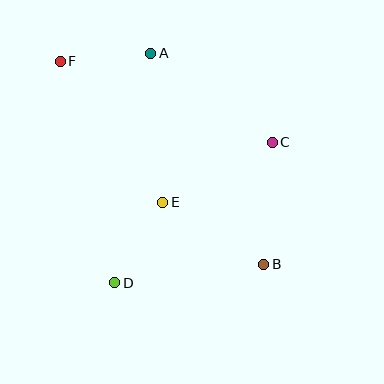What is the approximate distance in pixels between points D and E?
The distance between D and E is approximately 94 pixels.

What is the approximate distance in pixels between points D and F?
The distance between D and F is approximately 228 pixels.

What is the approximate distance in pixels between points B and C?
The distance between B and C is approximately 122 pixels.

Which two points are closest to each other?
Points A and F are closest to each other.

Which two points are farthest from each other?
Points B and F are farthest from each other.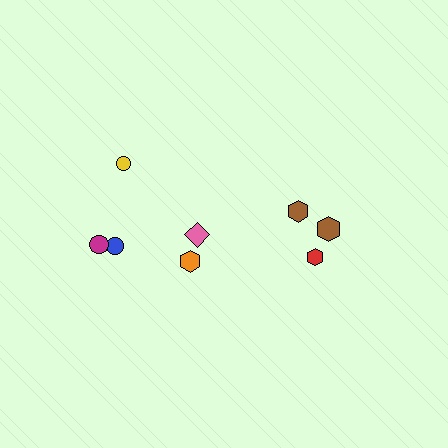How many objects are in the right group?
There are 3 objects.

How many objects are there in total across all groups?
There are 8 objects.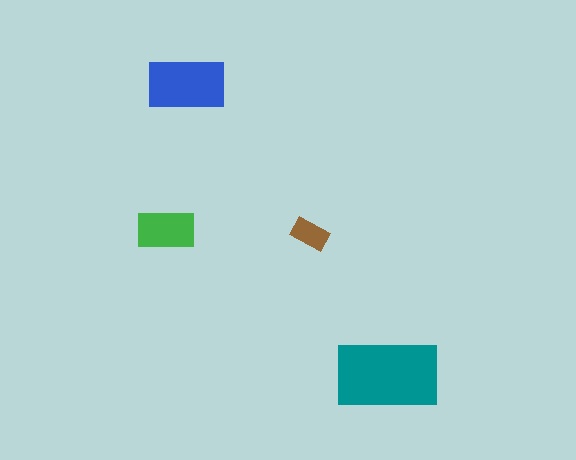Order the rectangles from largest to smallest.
the teal one, the blue one, the green one, the brown one.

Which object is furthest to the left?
The green rectangle is leftmost.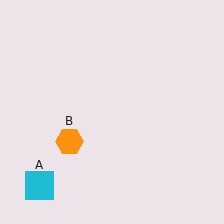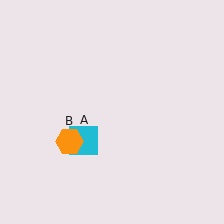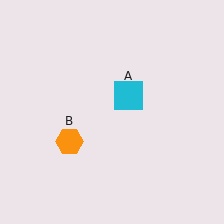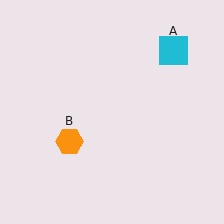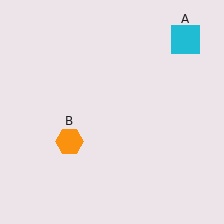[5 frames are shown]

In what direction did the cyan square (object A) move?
The cyan square (object A) moved up and to the right.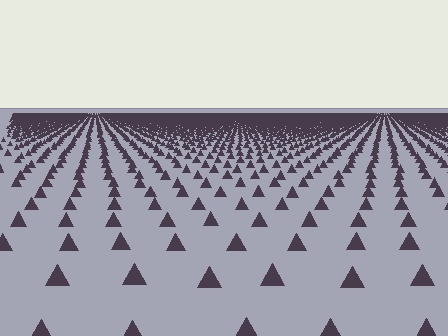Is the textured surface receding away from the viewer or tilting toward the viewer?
The surface is receding away from the viewer. Texture elements get smaller and denser toward the top.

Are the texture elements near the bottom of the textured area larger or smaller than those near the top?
Larger. Near the bottom, elements are closer to the viewer and appear at a bigger on-screen size.